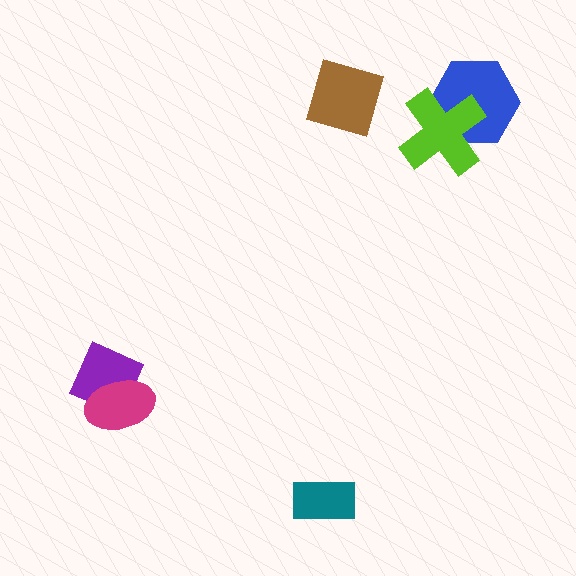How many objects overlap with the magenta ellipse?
1 object overlaps with the magenta ellipse.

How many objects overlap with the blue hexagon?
1 object overlaps with the blue hexagon.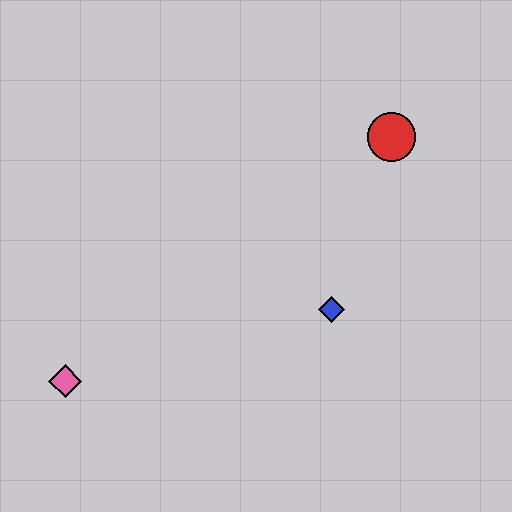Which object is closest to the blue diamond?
The red circle is closest to the blue diamond.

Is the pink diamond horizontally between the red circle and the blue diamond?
No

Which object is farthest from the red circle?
The pink diamond is farthest from the red circle.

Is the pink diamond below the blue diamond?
Yes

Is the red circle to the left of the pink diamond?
No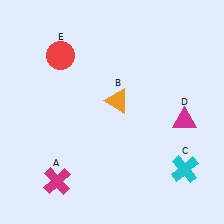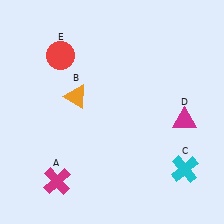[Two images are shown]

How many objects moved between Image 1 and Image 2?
1 object moved between the two images.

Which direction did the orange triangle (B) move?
The orange triangle (B) moved left.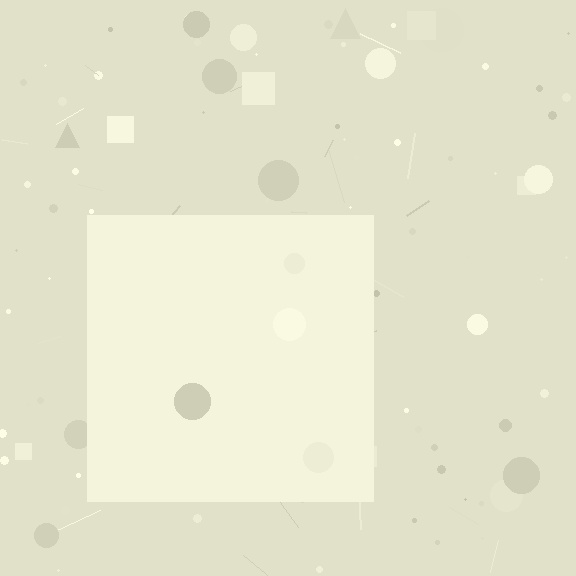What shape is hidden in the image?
A square is hidden in the image.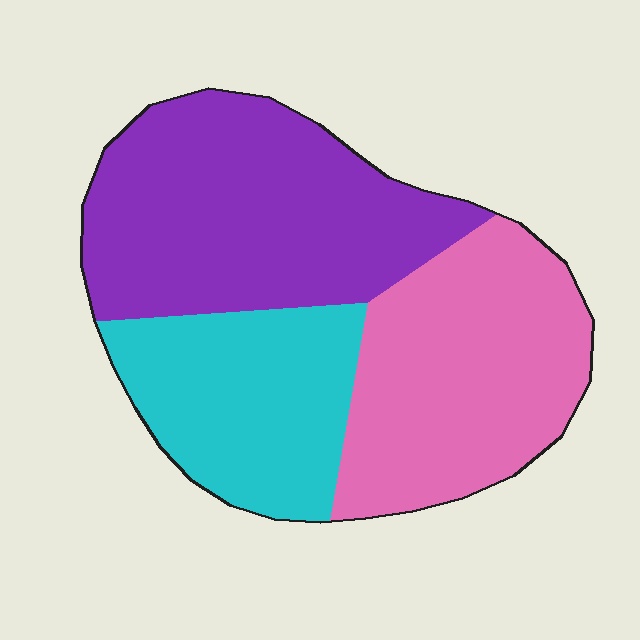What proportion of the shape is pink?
Pink takes up about one third (1/3) of the shape.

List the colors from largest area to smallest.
From largest to smallest: purple, pink, cyan.